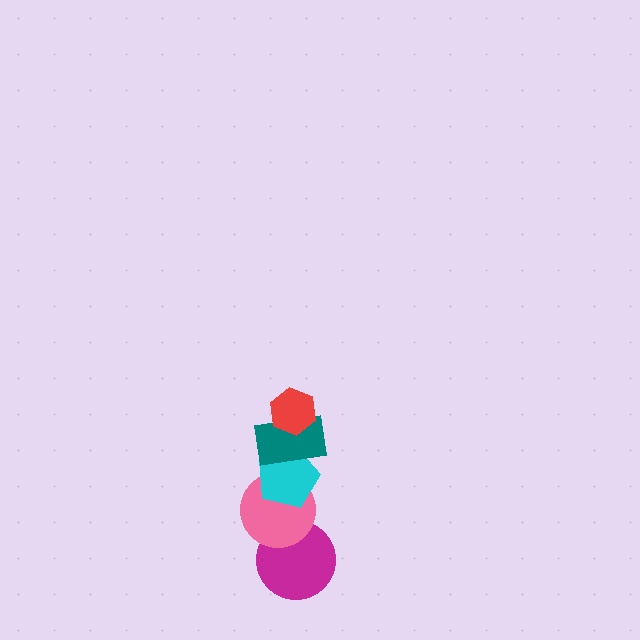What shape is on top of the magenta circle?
The pink circle is on top of the magenta circle.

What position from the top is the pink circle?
The pink circle is 4th from the top.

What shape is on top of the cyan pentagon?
The teal rectangle is on top of the cyan pentagon.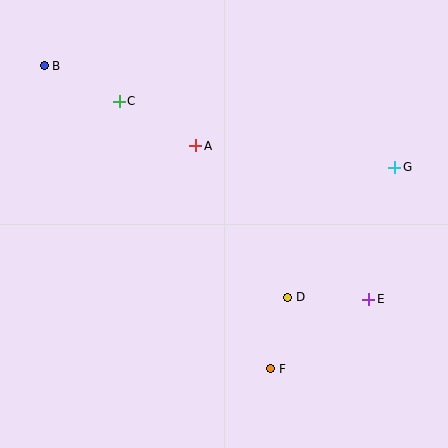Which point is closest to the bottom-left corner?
Point F is closest to the bottom-left corner.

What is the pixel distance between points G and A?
The distance between G and A is 200 pixels.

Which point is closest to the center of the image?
Point A at (196, 146) is closest to the center.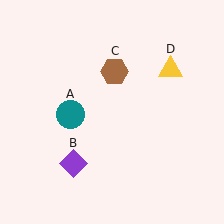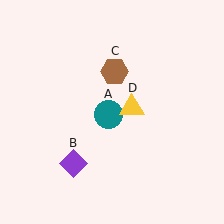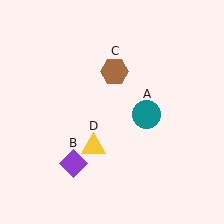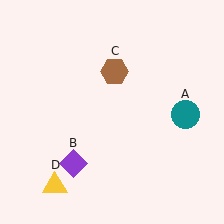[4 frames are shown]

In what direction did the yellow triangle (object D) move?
The yellow triangle (object D) moved down and to the left.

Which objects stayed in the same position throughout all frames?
Purple diamond (object B) and brown hexagon (object C) remained stationary.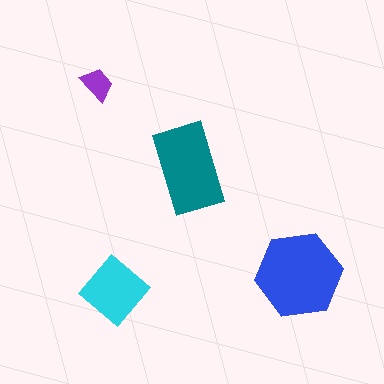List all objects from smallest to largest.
The purple trapezoid, the cyan diamond, the teal rectangle, the blue hexagon.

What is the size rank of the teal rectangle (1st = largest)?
2nd.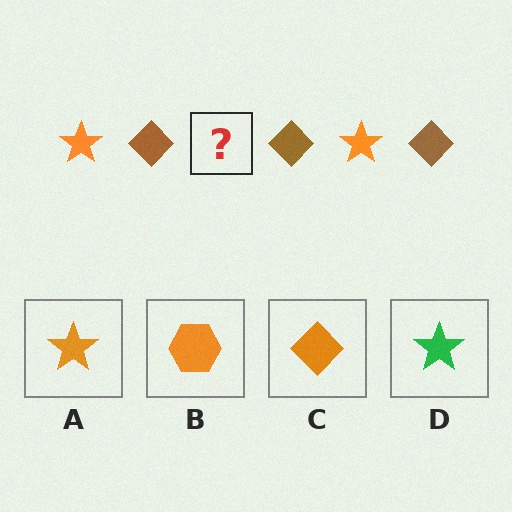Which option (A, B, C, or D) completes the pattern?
A.